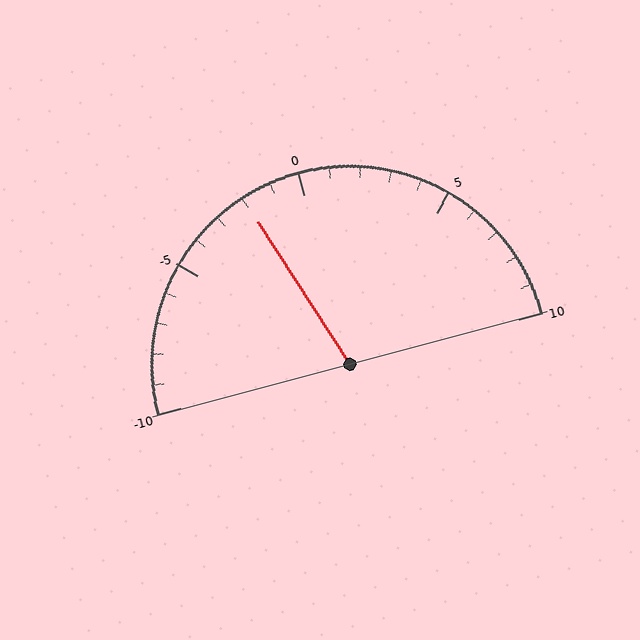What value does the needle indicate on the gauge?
The needle indicates approximately -2.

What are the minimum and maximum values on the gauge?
The gauge ranges from -10 to 10.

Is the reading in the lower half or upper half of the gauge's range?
The reading is in the lower half of the range (-10 to 10).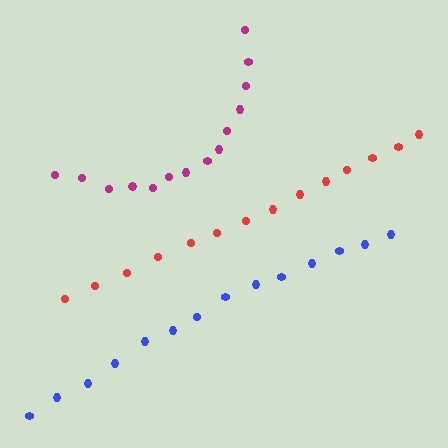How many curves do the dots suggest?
There are 3 distinct paths.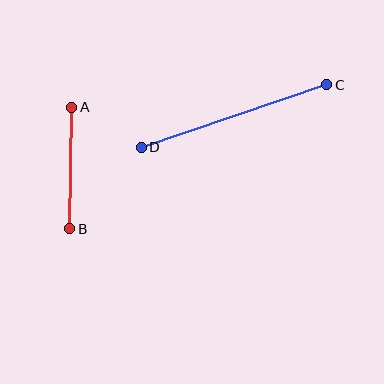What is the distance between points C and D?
The distance is approximately 196 pixels.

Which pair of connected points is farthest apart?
Points C and D are farthest apart.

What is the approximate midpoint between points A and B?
The midpoint is at approximately (71, 168) pixels.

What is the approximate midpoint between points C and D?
The midpoint is at approximately (234, 116) pixels.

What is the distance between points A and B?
The distance is approximately 121 pixels.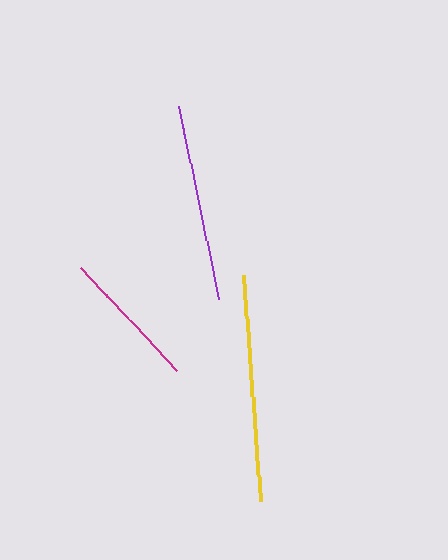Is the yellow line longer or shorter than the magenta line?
The yellow line is longer than the magenta line.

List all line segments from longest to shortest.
From longest to shortest: yellow, purple, magenta.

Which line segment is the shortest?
The magenta line is the shortest at approximately 141 pixels.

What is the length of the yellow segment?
The yellow segment is approximately 227 pixels long.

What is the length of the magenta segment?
The magenta segment is approximately 141 pixels long.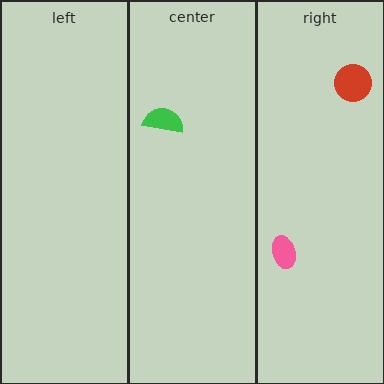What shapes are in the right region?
The red circle, the pink ellipse.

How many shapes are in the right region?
2.